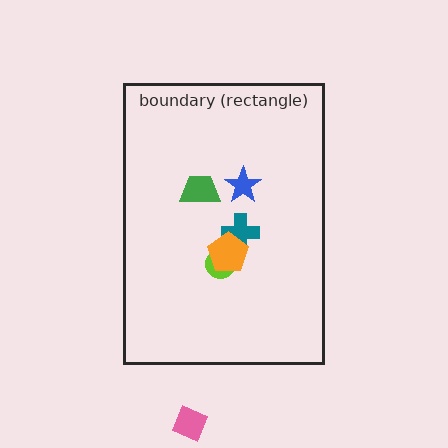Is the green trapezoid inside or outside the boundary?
Inside.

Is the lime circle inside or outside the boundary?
Inside.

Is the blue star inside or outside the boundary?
Inside.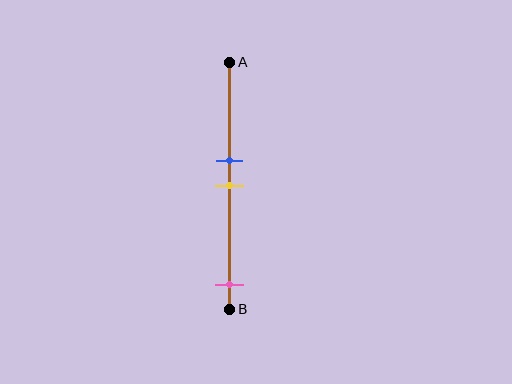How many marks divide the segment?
There are 3 marks dividing the segment.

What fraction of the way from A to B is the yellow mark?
The yellow mark is approximately 50% (0.5) of the way from A to B.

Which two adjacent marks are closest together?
The blue and yellow marks are the closest adjacent pair.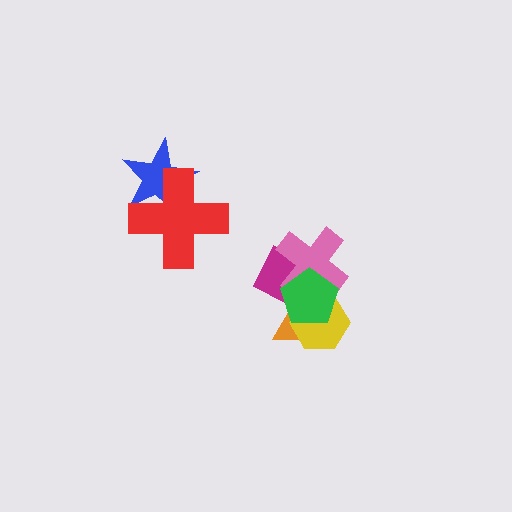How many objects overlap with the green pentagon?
4 objects overlap with the green pentagon.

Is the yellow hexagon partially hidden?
Yes, it is partially covered by another shape.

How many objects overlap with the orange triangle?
4 objects overlap with the orange triangle.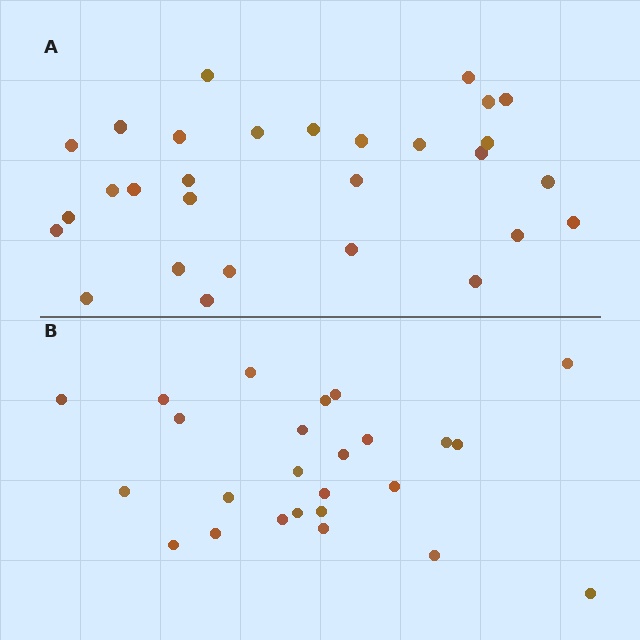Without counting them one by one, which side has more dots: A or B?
Region A (the top region) has more dots.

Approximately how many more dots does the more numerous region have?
Region A has about 4 more dots than region B.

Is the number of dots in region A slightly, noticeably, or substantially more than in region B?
Region A has only slightly more — the two regions are fairly close. The ratio is roughly 1.2 to 1.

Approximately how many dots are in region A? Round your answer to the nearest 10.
About 30 dots. (The exact count is 29, which rounds to 30.)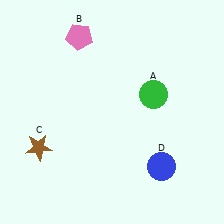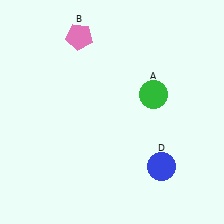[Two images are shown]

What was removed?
The brown star (C) was removed in Image 2.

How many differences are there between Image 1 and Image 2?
There is 1 difference between the two images.